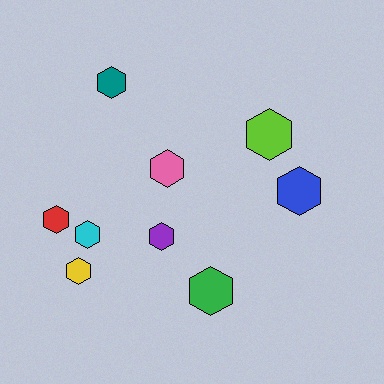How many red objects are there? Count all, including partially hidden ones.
There is 1 red object.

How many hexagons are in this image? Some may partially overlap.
There are 9 hexagons.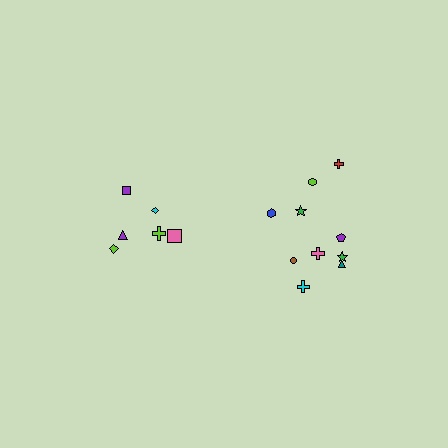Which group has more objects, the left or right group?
The right group.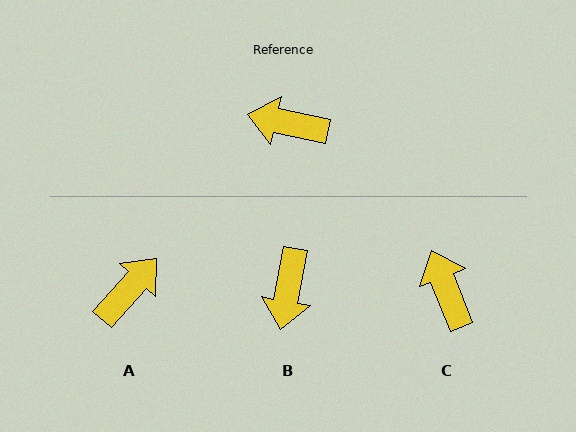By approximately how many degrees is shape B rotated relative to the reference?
Approximately 92 degrees counter-clockwise.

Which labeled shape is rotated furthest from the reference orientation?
A, about 120 degrees away.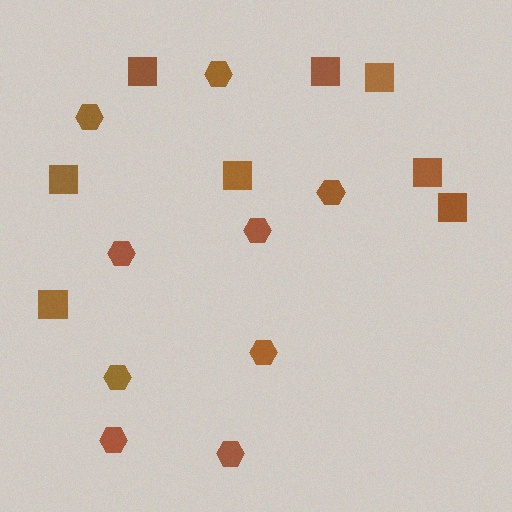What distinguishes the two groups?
There are 2 groups: one group of squares (8) and one group of hexagons (9).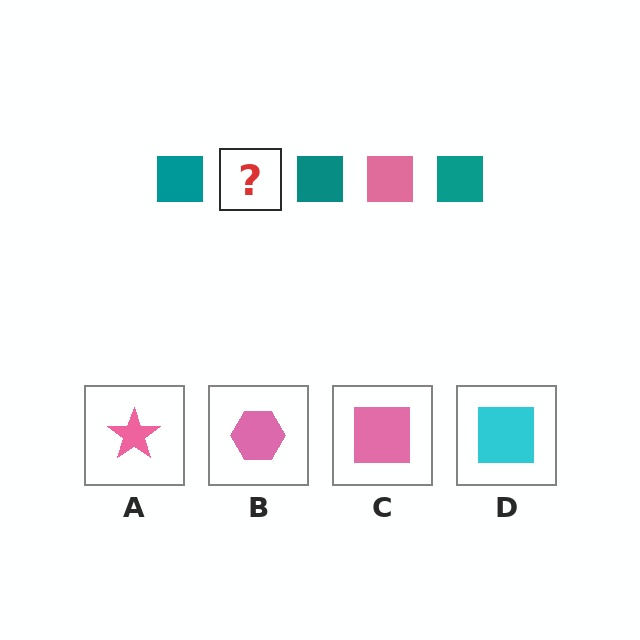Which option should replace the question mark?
Option C.